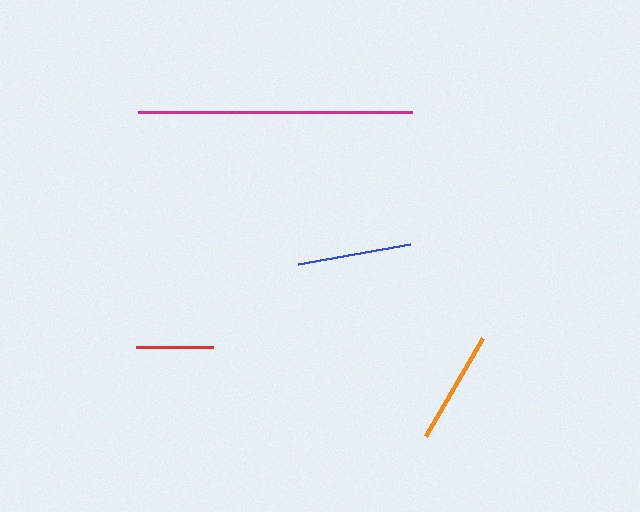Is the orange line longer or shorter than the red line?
The orange line is longer than the red line.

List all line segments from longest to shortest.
From longest to shortest: magenta, blue, orange, red.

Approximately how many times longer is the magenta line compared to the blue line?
The magenta line is approximately 2.4 times the length of the blue line.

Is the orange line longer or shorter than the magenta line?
The magenta line is longer than the orange line.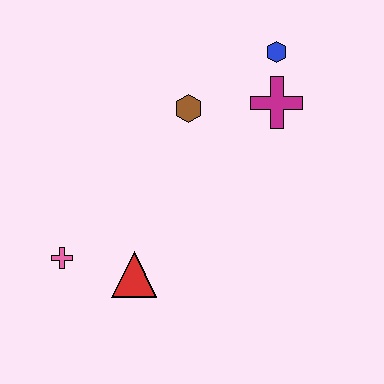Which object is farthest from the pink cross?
The blue hexagon is farthest from the pink cross.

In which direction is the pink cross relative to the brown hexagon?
The pink cross is below the brown hexagon.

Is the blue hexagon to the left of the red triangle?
No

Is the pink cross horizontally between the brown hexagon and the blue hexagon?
No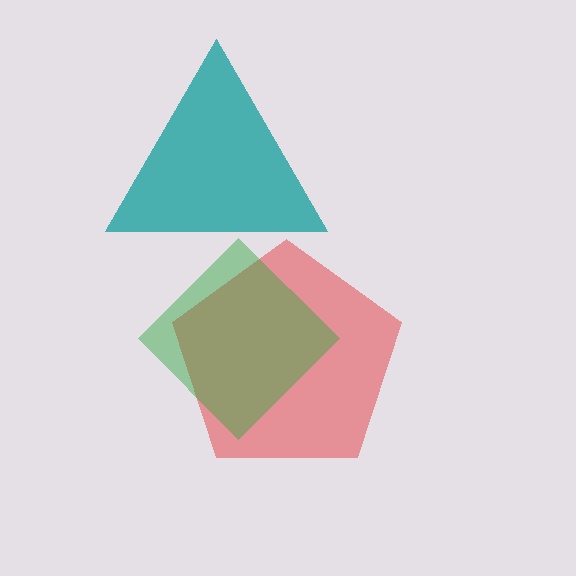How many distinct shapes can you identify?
There are 3 distinct shapes: a teal triangle, a red pentagon, a green diamond.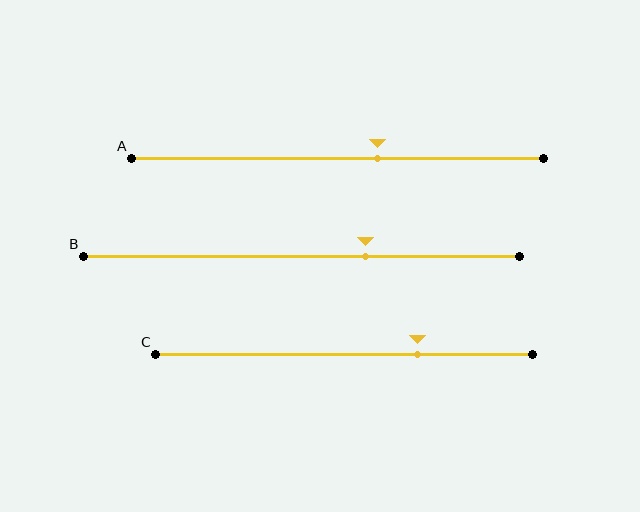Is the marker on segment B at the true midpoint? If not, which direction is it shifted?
No, the marker on segment B is shifted to the right by about 15% of the segment length.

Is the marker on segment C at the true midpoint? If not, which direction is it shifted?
No, the marker on segment C is shifted to the right by about 20% of the segment length.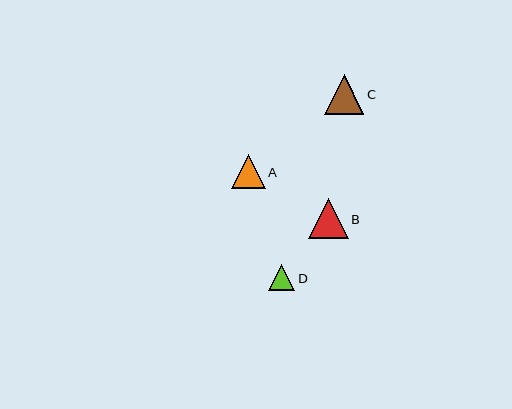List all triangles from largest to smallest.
From largest to smallest: B, C, A, D.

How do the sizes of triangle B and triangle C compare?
Triangle B and triangle C are approximately the same size.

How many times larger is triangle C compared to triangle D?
Triangle C is approximately 1.5 times the size of triangle D.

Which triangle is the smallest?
Triangle D is the smallest with a size of approximately 26 pixels.